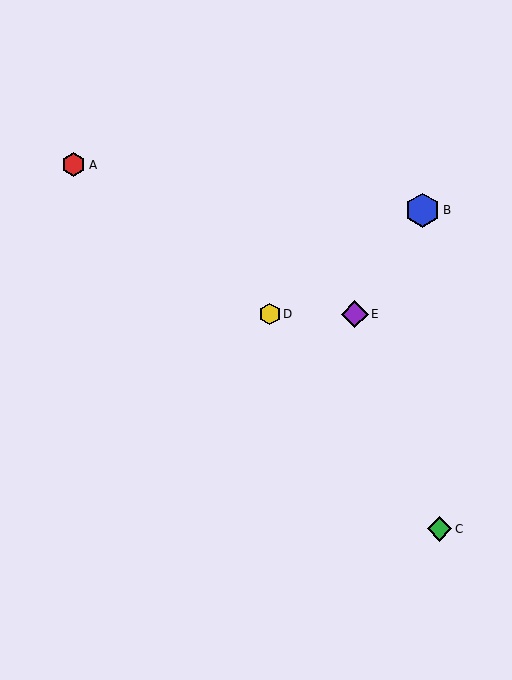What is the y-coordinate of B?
Object B is at y≈210.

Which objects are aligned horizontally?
Objects D, E are aligned horizontally.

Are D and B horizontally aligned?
No, D is at y≈314 and B is at y≈210.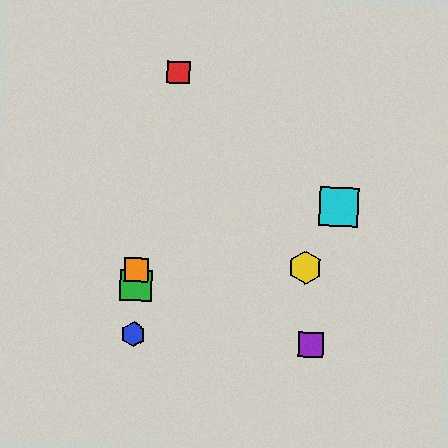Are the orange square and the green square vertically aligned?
Yes, both are at x≈136.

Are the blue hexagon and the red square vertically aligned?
No, the blue hexagon is at x≈133 and the red square is at x≈178.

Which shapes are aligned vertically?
The blue hexagon, the green square, the orange square are aligned vertically.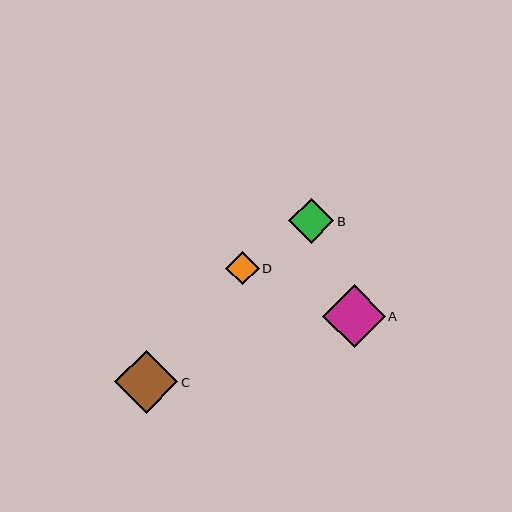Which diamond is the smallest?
Diamond D is the smallest with a size of approximately 34 pixels.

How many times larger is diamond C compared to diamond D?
Diamond C is approximately 1.9 times the size of diamond D.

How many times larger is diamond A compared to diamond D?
Diamond A is approximately 1.9 times the size of diamond D.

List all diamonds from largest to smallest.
From largest to smallest: C, A, B, D.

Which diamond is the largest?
Diamond C is the largest with a size of approximately 63 pixels.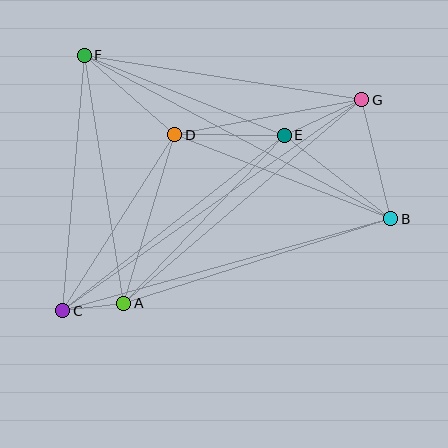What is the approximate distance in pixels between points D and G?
The distance between D and G is approximately 191 pixels.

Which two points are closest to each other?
Points A and C are closest to each other.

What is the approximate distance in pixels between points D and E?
The distance between D and E is approximately 110 pixels.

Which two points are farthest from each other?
Points C and G are farthest from each other.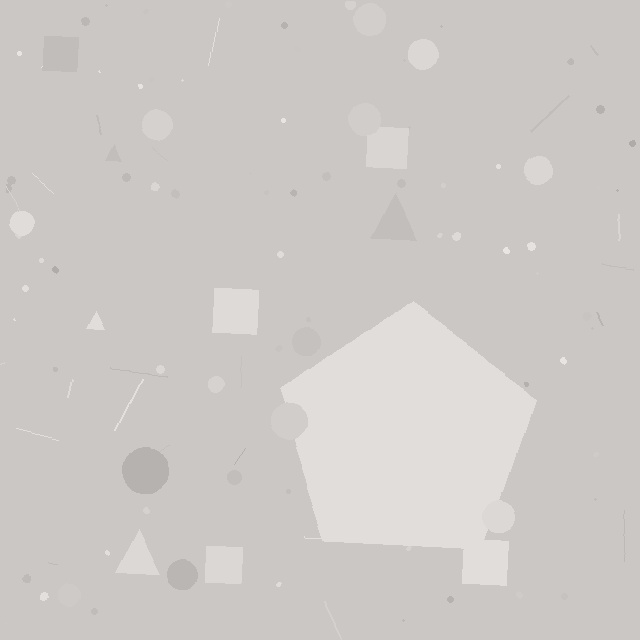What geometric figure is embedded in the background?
A pentagon is embedded in the background.